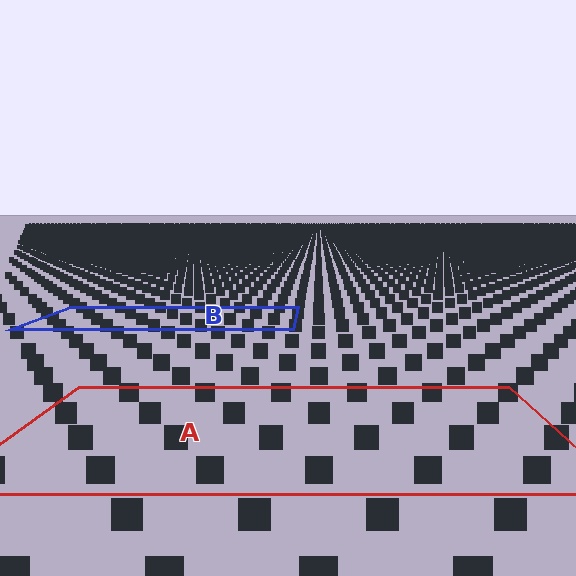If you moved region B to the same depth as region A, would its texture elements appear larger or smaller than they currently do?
They would appear larger. At a closer depth, the same texture elements are projected at a bigger on-screen size.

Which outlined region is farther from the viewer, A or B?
Region B is farther from the viewer — the texture elements inside it appear smaller and more densely packed.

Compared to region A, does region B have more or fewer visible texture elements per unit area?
Region B has more texture elements per unit area — they are packed more densely because it is farther away.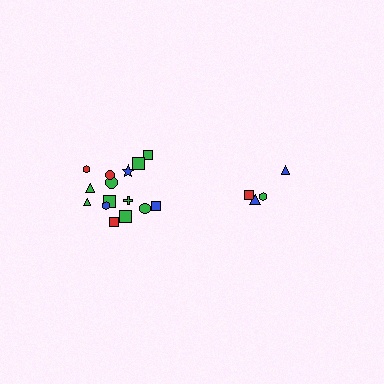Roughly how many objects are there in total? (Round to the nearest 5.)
Roughly 20 objects in total.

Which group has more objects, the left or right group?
The left group.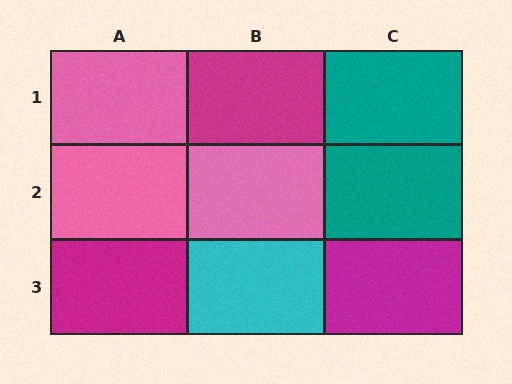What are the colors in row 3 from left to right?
Magenta, cyan, magenta.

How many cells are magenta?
3 cells are magenta.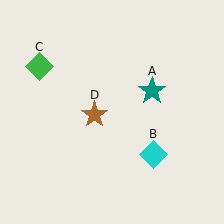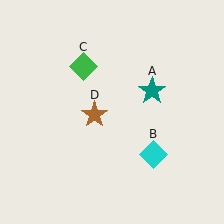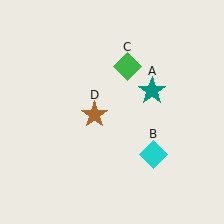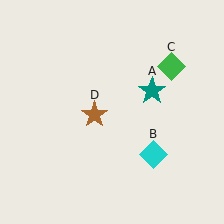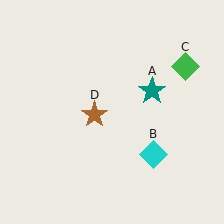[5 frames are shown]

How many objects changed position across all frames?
1 object changed position: green diamond (object C).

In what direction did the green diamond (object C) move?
The green diamond (object C) moved right.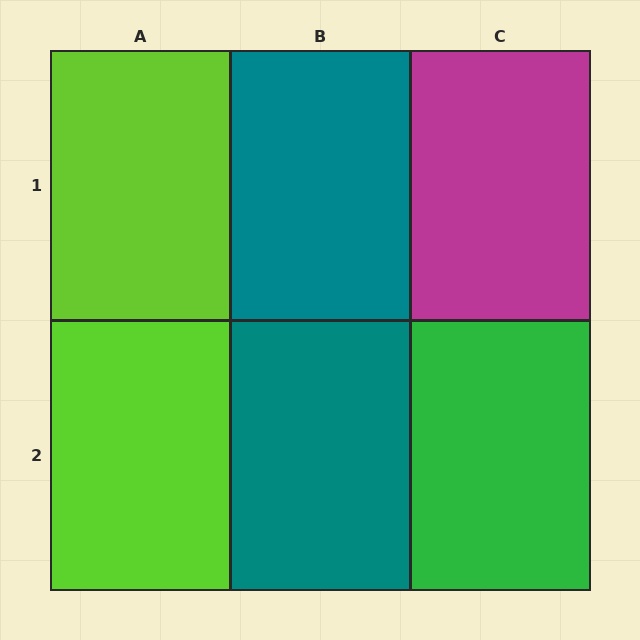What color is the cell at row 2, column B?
Teal.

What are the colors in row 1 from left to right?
Lime, teal, magenta.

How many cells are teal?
2 cells are teal.